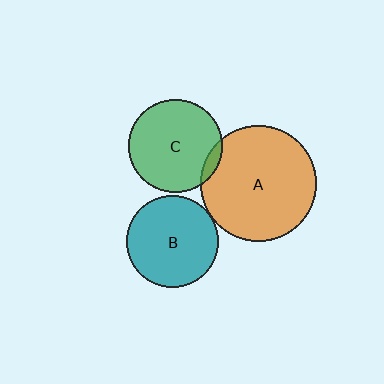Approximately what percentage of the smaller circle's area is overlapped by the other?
Approximately 5%.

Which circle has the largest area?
Circle A (orange).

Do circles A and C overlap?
Yes.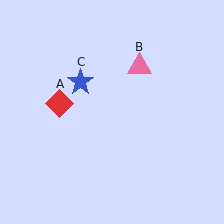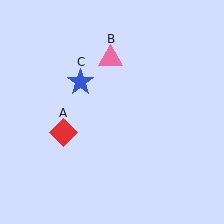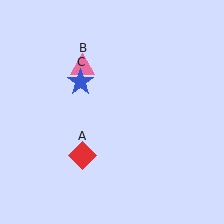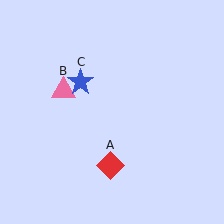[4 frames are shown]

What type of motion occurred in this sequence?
The red diamond (object A), pink triangle (object B) rotated counterclockwise around the center of the scene.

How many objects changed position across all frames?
2 objects changed position: red diamond (object A), pink triangle (object B).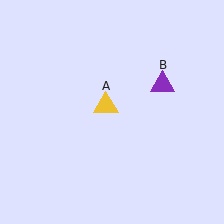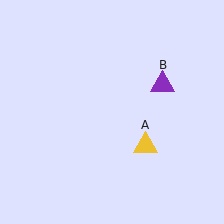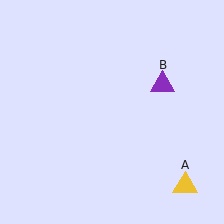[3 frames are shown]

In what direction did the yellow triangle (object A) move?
The yellow triangle (object A) moved down and to the right.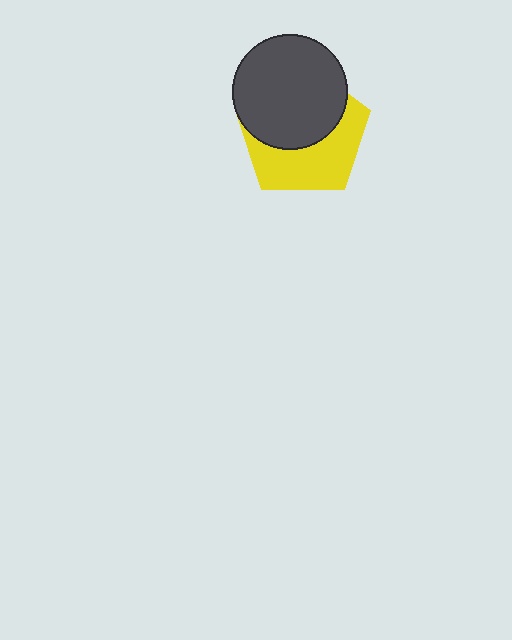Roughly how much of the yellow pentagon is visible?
About half of it is visible (roughly 47%).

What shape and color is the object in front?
The object in front is a dark gray circle.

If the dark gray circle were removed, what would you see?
You would see the complete yellow pentagon.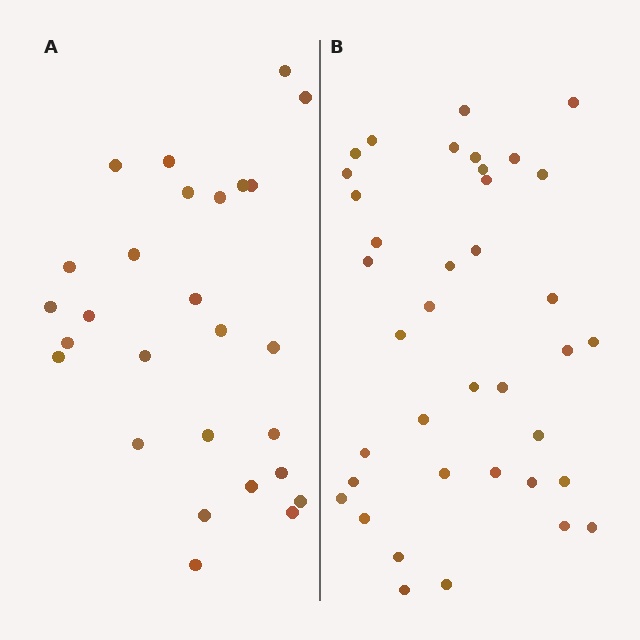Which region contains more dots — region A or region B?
Region B (the right region) has more dots.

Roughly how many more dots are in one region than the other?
Region B has roughly 12 or so more dots than region A.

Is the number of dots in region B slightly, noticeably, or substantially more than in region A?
Region B has noticeably more, but not dramatically so. The ratio is roughly 1.4 to 1.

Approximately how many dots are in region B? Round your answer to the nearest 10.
About 40 dots. (The exact count is 38, which rounds to 40.)